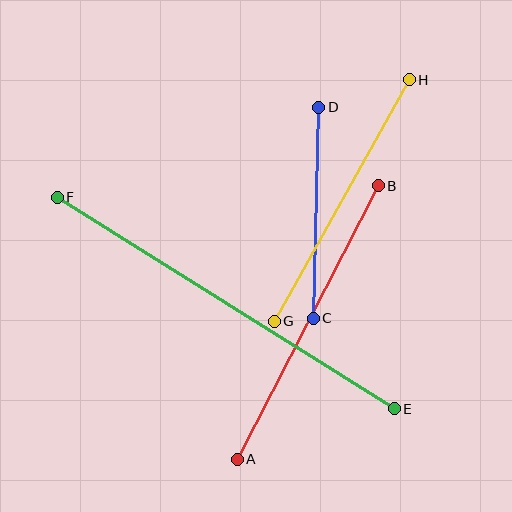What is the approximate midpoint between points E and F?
The midpoint is at approximately (226, 303) pixels.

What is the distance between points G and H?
The distance is approximately 277 pixels.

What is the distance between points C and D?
The distance is approximately 211 pixels.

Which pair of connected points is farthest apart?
Points E and F are farthest apart.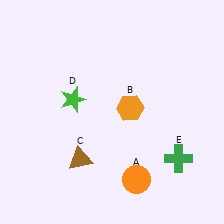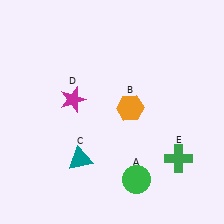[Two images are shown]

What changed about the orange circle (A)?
In Image 1, A is orange. In Image 2, it changed to green.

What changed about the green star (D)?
In Image 1, D is green. In Image 2, it changed to magenta.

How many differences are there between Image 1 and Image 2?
There are 3 differences between the two images.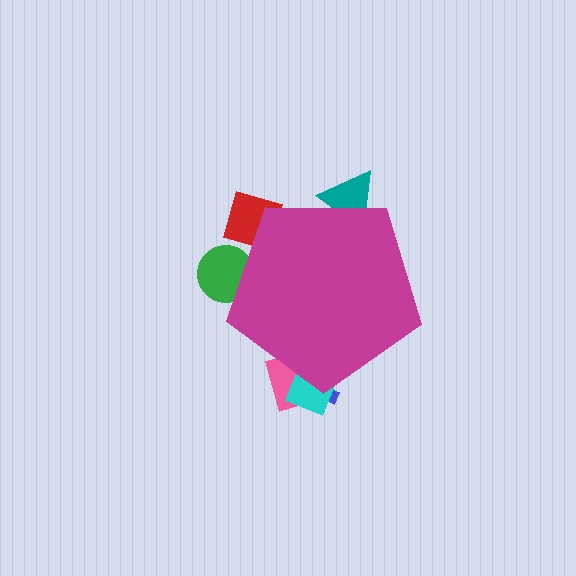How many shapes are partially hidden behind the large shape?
6 shapes are partially hidden.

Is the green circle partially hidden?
Yes, the green circle is partially hidden behind the magenta pentagon.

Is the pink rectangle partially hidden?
Yes, the pink rectangle is partially hidden behind the magenta pentagon.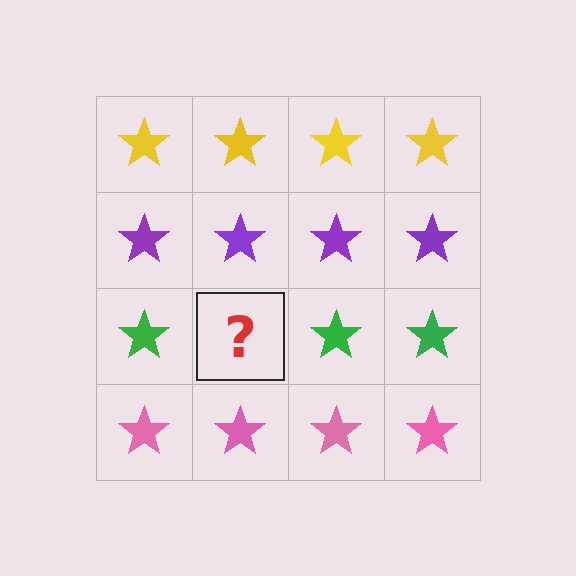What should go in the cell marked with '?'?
The missing cell should contain a green star.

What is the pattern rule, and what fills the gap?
The rule is that each row has a consistent color. The gap should be filled with a green star.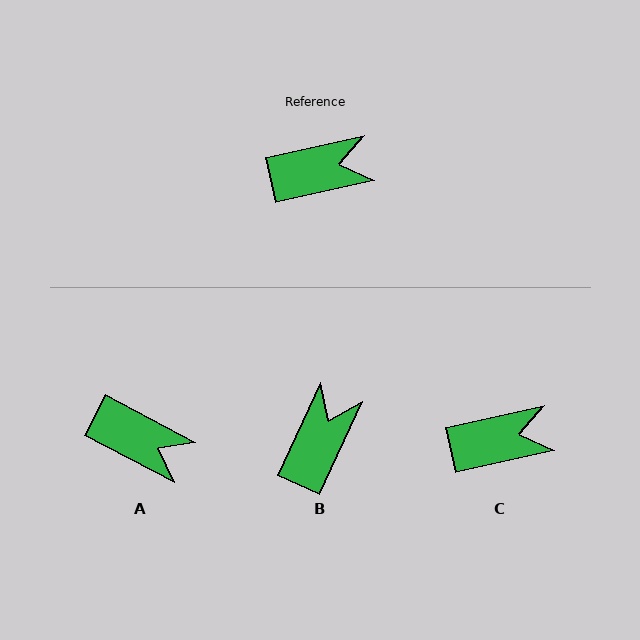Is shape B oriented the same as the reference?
No, it is off by about 53 degrees.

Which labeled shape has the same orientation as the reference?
C.